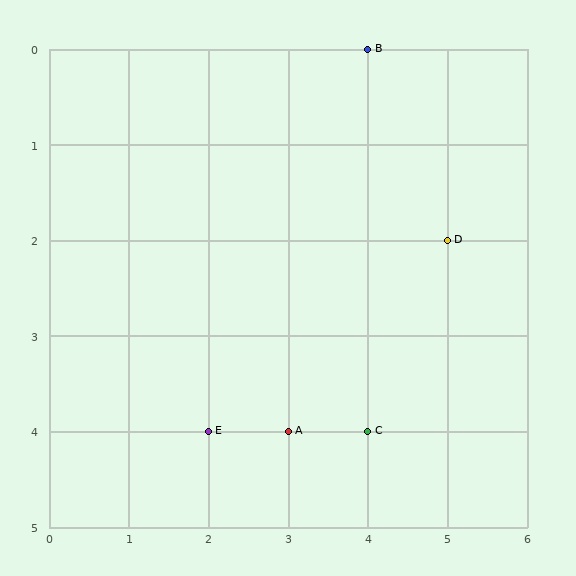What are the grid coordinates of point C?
Point C is at grid coordinates (4, 4).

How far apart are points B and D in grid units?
Points B and D are 1 column and 2 rows apart (about 2.2 grid units diagonally).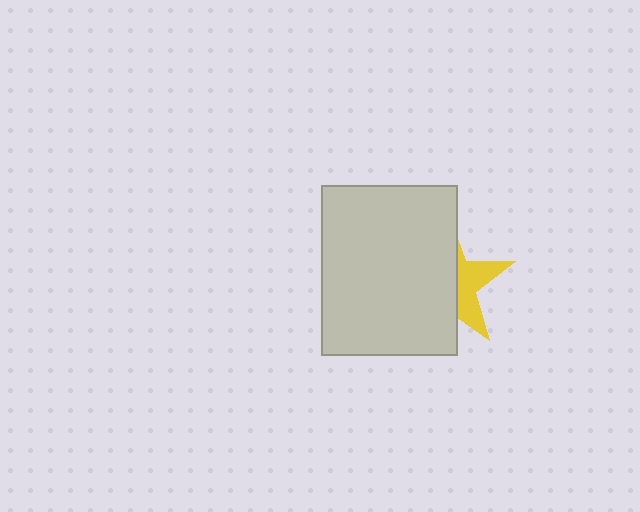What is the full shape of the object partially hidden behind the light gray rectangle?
The partially hidden object is a yellow star.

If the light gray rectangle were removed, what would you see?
You would see the complete yellow star.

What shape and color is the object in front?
The object in front is a light gray rectangle.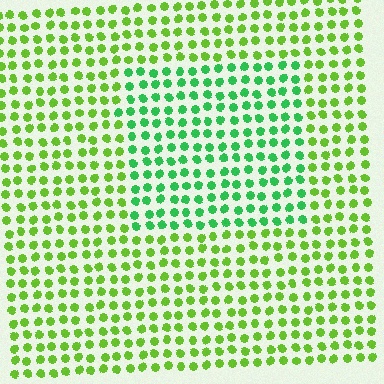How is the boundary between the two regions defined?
The boundary is defined purely by a slight shift in hue (about 38 degrees). Spacing, size, and orientation are identical on both sides.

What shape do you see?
I see a rectangle.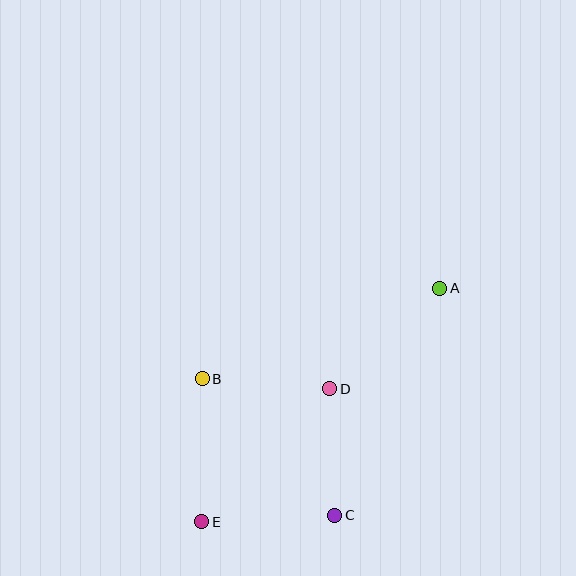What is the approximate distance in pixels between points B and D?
The distance between B and D is approximately 128 pixels.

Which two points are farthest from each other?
Points A and E are farthest from each other.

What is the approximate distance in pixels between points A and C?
The distance between A and C is approximately 250 pixels.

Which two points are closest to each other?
Points C and D are closest to each other.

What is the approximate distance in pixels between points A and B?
The distance between A and B is approximately 254 pixels.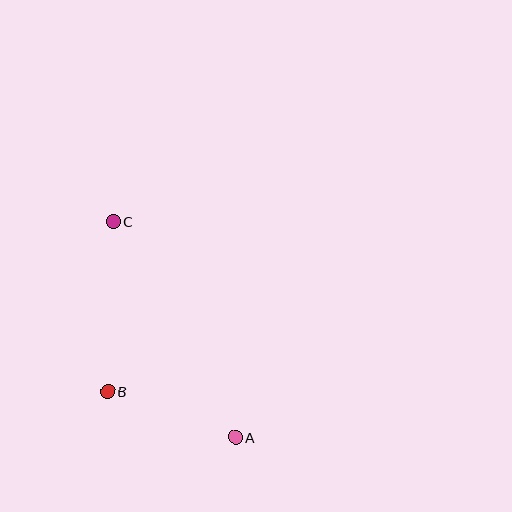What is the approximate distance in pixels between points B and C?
The distance between B and C is approximately 170 pixels.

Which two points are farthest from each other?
Points A and C are farthest from each other.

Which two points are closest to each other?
Points A and B are closest to each other.